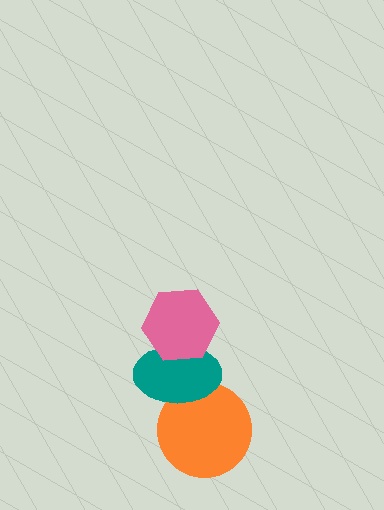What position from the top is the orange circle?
The orange circle is 3rd from the top.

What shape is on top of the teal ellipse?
The pink hexagon is on top of the teal ellipse.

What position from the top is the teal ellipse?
The teal ellipse is 2nd from the top.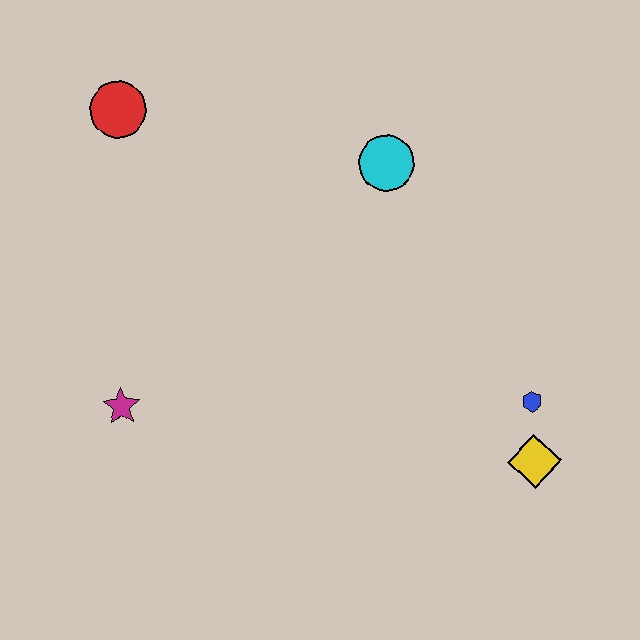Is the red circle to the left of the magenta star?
No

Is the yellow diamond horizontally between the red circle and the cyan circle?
No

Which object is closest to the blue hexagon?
The yellow diamond is closest to the blue hexagon.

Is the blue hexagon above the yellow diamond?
Yes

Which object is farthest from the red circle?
The yellow diamond is farthest from the red circle.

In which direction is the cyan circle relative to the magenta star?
The cyan circle is to the right of the magenta star.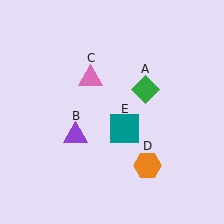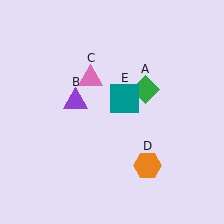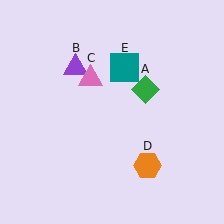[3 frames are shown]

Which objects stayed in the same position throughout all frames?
Green diamond (object A) and pink triangle (object C) and orange hexagon (object D) remained stationary.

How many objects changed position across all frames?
2 objects changed position: purple triangle (object B), teal square (object E).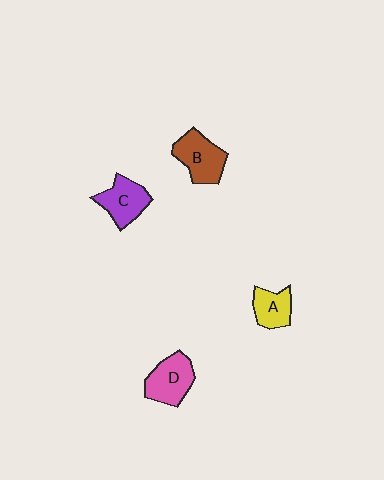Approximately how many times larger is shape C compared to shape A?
Approximately 1.3 times.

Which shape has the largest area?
Shape B (brown).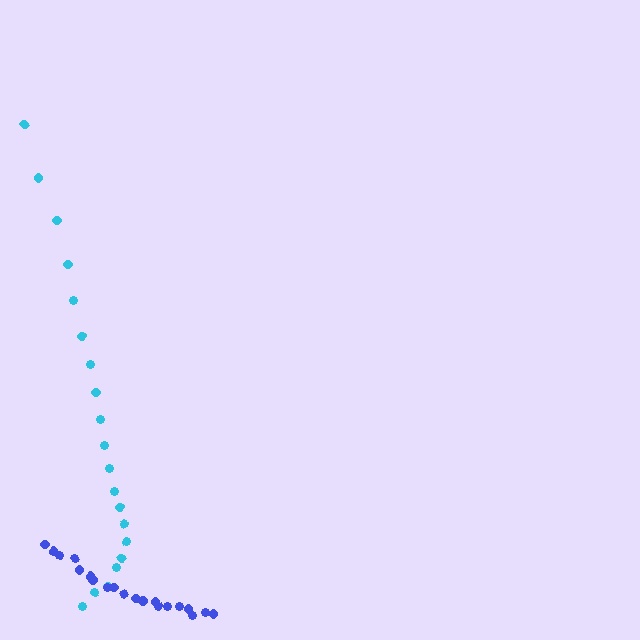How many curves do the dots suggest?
There are 2 distinct paths.